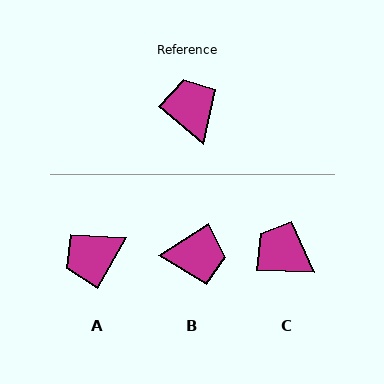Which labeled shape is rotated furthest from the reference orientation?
B, about 108 degrees away.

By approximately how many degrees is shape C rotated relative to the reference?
Approximately 37 degrees counter-clockwise.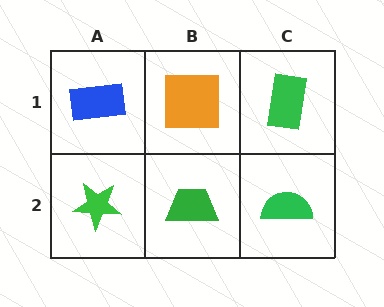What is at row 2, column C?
A green semicircle.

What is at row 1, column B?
An orange square.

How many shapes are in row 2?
3 shapes.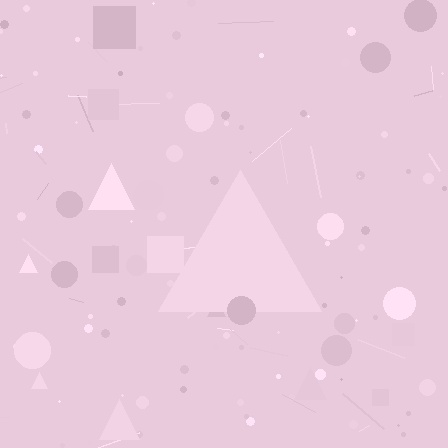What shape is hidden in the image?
A triangle is hidden in the image.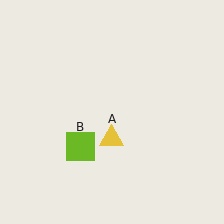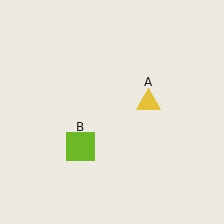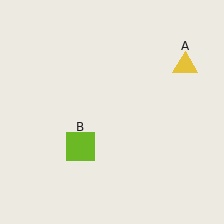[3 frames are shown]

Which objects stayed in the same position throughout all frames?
Lime square (object B) remained stationary.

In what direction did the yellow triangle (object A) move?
The yellow triangle (object A) moved up and to the right.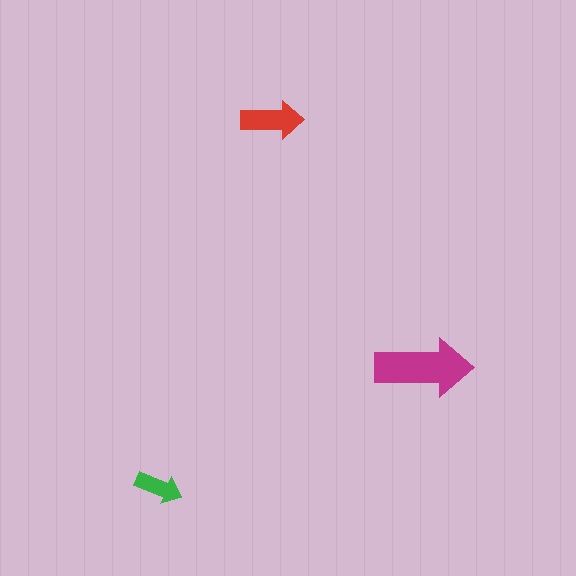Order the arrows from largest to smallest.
the magenta one, the red one, the green one.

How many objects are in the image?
There are 3 objects in the image.